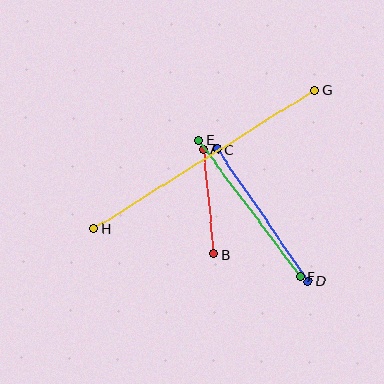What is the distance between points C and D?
The distance is approximately 161 pixels.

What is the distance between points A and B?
The distance is approximately 105 pixels.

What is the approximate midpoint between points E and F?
The midpoint is at approximately (249, 208) pixels.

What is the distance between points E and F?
The distance is approximately 169 pixels.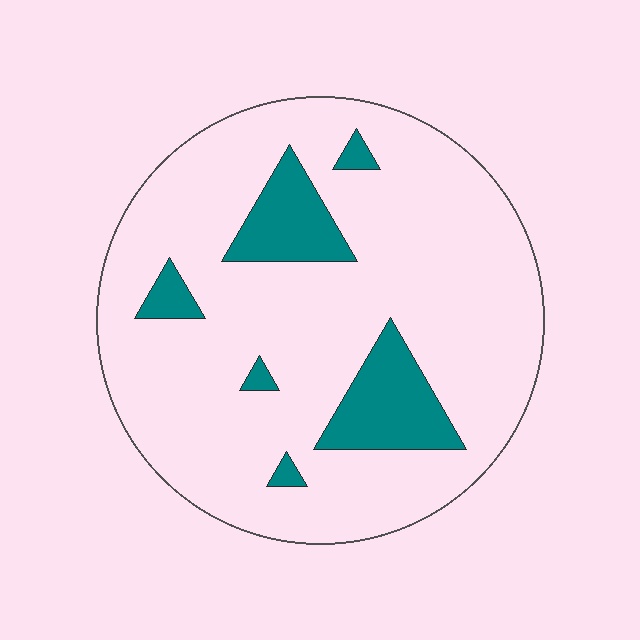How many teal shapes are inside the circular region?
6.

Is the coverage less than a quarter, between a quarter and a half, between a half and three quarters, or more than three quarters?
Less than a quarter.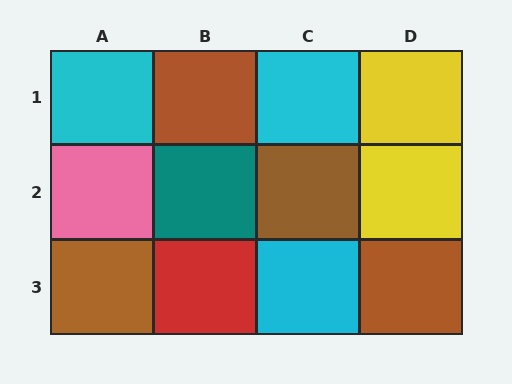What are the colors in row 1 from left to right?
Cyan, brown, cyan, yellow.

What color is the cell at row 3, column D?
Brown.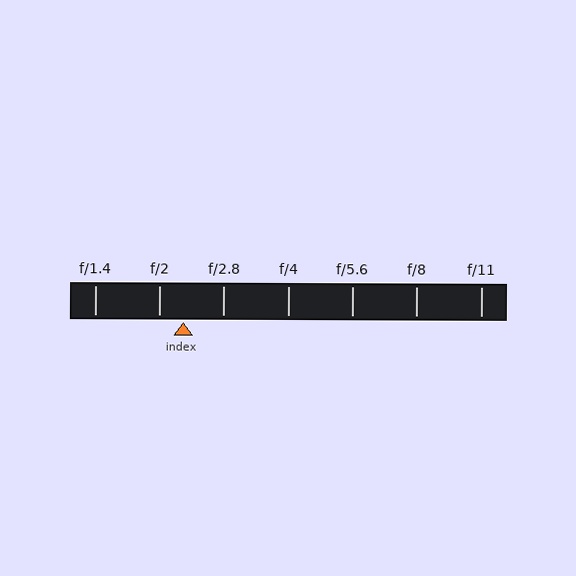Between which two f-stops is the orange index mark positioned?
The index mark is between f/2 and f/2.8.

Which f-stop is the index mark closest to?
The index mark is closest to f/2.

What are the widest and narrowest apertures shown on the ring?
The widest aperture shown is f/1.4 and the narrowest is f/11.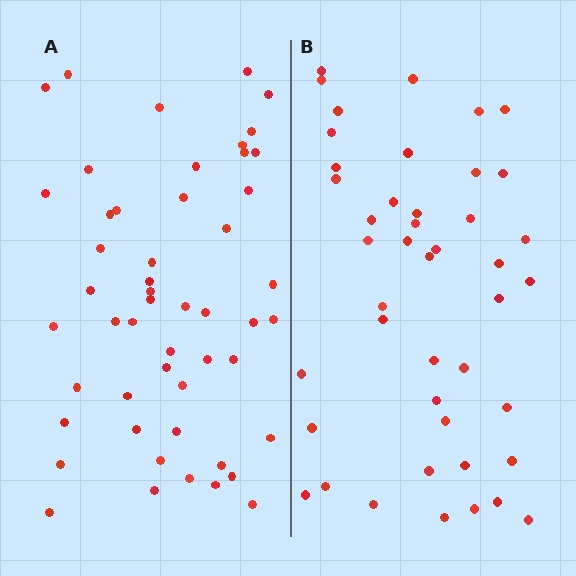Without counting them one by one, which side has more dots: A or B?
Region A (the left region) has more dots.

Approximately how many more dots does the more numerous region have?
Region A has roughly 8 or so more dots than region B.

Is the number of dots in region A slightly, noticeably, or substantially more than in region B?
Region A has only slightly more — the two regions are fairly close. The ratio is roughly 1.2 to 1.